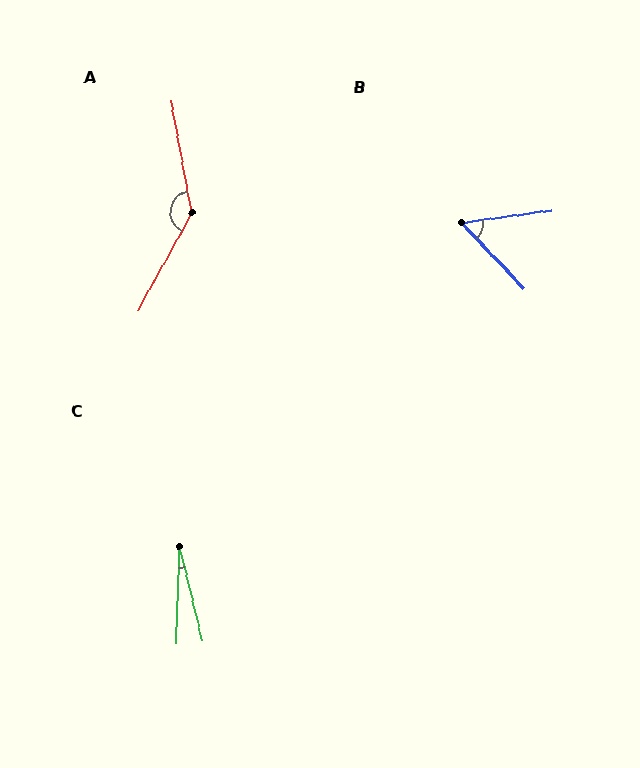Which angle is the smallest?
C, at approximately 15 degrees.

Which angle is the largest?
A, at approximately 141 degrees.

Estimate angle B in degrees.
Approximately 54 degrees.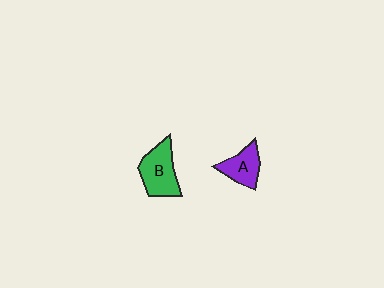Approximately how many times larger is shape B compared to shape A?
Approximately 1.3 times.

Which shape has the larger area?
Shape B (green).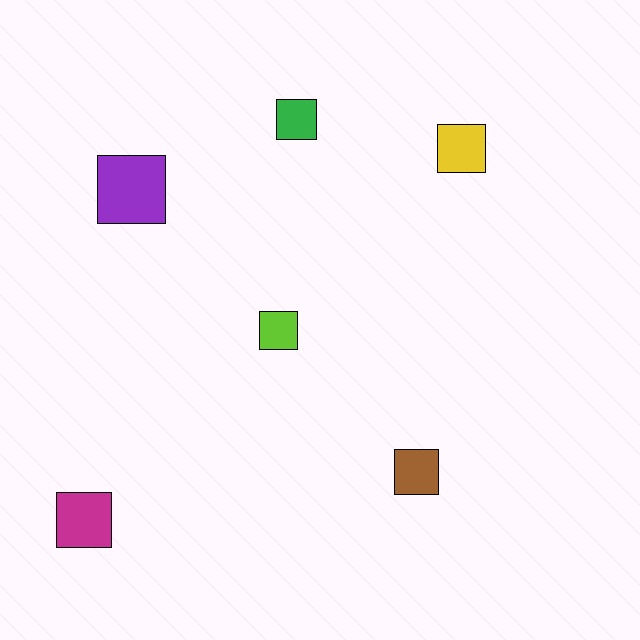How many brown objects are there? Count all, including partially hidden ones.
There is 1 brown object.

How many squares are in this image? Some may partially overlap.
There are 6 squares.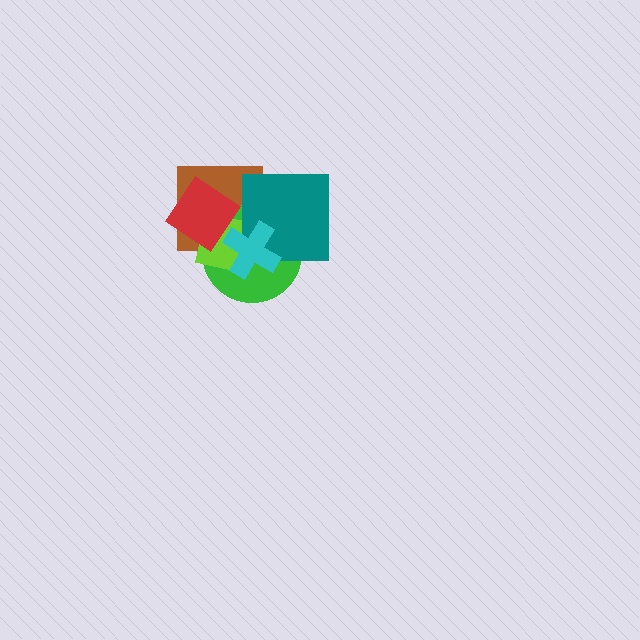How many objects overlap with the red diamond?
3 objects overlap with the red diamond.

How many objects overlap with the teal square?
3 objects overlap with the teal square.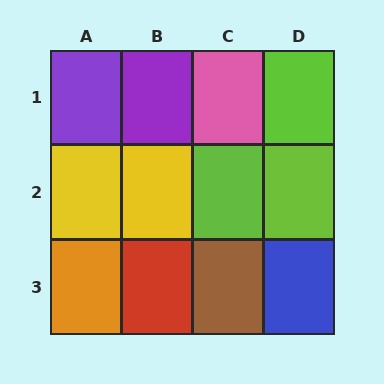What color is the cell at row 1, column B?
Purple.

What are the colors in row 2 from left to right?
Yellow, yellow, lime, lime.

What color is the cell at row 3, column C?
Brown.